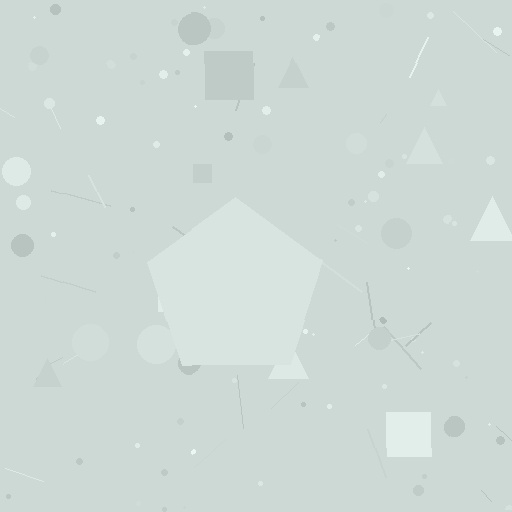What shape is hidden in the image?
A pentagon is hidden in the image.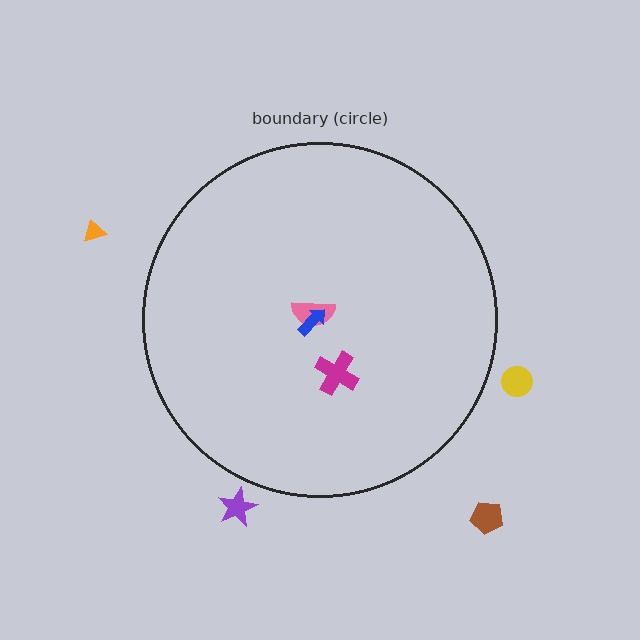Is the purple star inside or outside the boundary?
Outside.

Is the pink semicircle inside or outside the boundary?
Inside.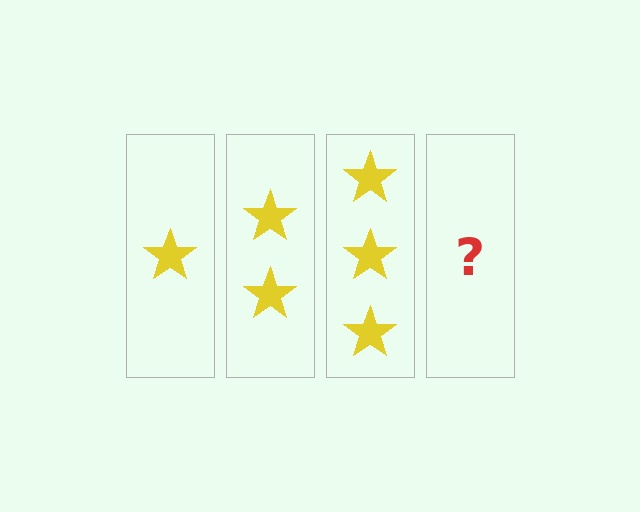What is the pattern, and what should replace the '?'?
The pattern is that each step adds one more star. The '?' should be 4 stars.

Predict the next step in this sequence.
The next step is 4 stars.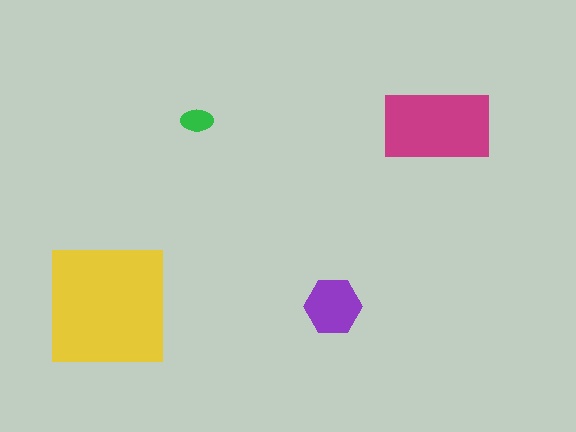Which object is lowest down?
The purple hexagon is bottommost.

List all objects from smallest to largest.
The green ellipse, the purple hexagon, the magenta rectangle, the yellow square.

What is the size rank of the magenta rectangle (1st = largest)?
2nd.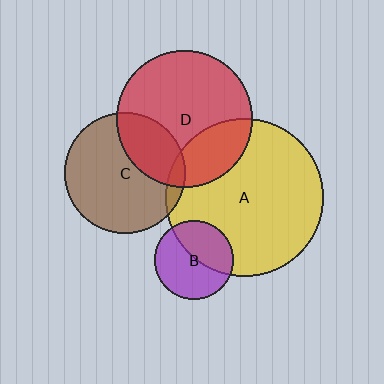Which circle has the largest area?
Circle A (yellow).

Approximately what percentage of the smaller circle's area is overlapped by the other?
Approximately 25%.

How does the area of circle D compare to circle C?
Approximately 1.3 times.